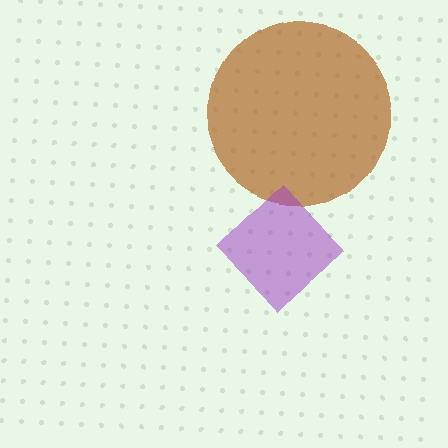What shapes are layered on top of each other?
The layered shapes are: a brown circle, a purple diamond.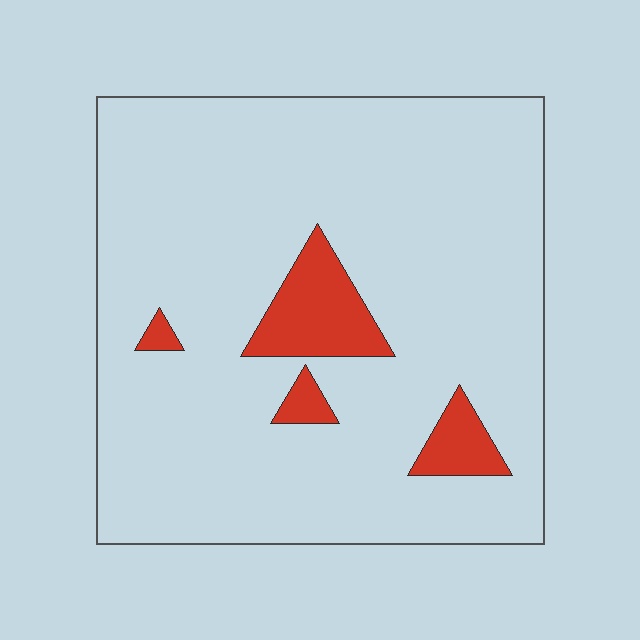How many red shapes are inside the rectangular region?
4.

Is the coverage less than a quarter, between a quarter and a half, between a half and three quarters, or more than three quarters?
Less than a quarter.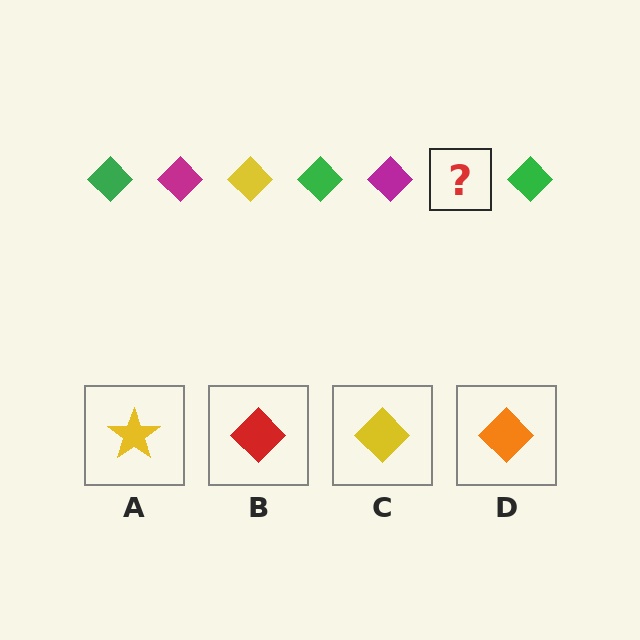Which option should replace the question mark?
Option C.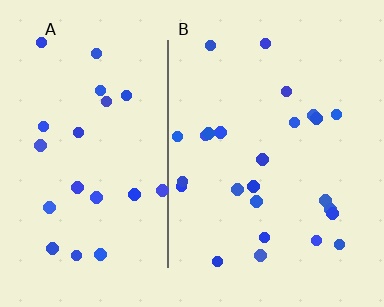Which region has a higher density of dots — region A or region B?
B (the right).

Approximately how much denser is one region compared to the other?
Approximately 1.1× — region B over region A.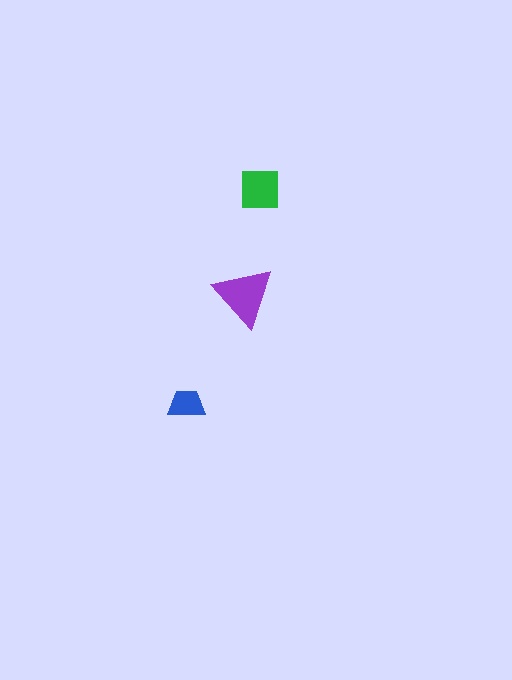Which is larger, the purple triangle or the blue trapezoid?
The purple triangle.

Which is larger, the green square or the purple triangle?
The purple triangle.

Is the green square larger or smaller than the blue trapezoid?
Larger.